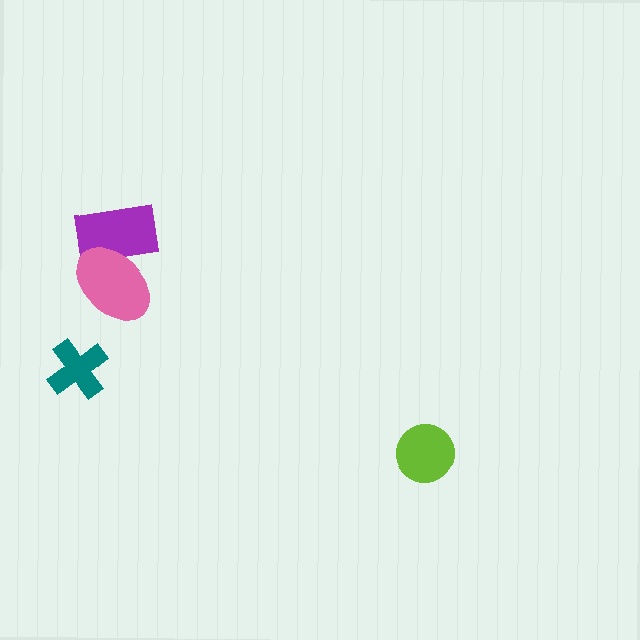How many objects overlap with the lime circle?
0 objects overlap with the lime circle.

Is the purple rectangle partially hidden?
Yes, it is partially covered by another shape.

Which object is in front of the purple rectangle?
The pink ellipse is in front of the purple rectangle.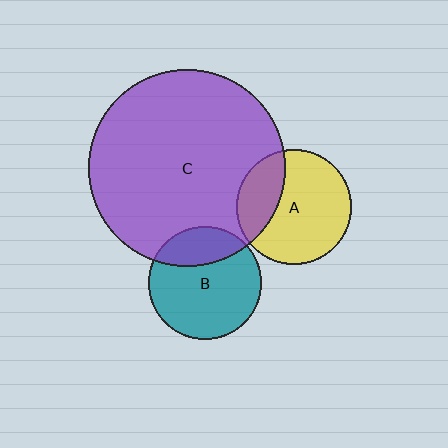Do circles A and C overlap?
Yes.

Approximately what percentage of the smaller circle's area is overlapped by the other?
Approximately 30%.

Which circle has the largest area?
Circle C (purple).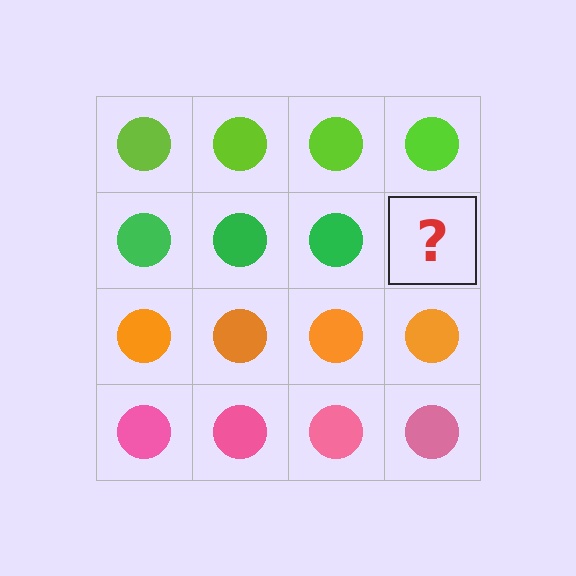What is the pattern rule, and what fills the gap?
The rule is that each row has a consistent color. The gap should be filled with a green circle.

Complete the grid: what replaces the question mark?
The question mark should be replaced with a green circle.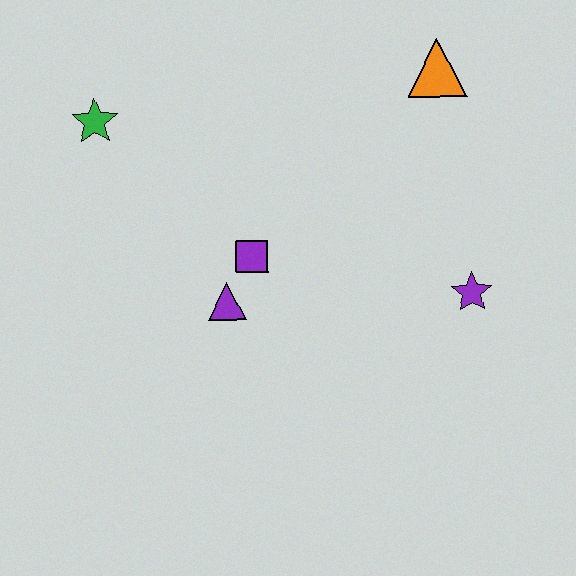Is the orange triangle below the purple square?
No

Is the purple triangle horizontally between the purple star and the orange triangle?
No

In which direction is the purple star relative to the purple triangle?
The purple star is to the right of the purple triangle.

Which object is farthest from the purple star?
The green star is farthest from the purple star.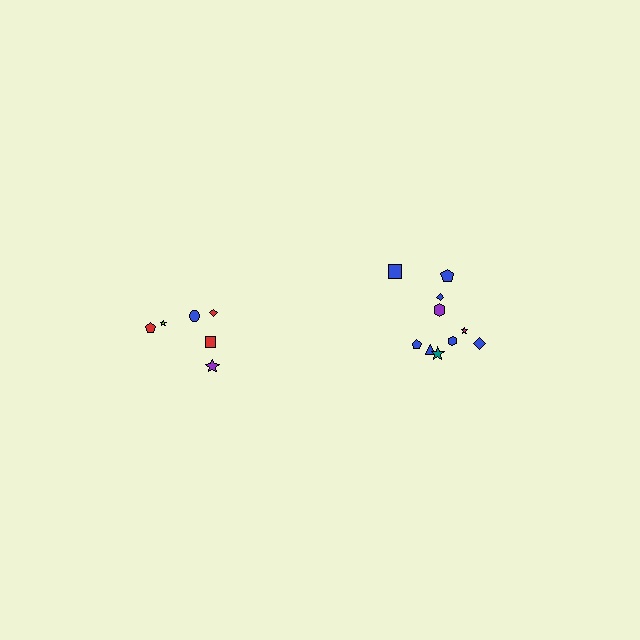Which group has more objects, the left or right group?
The right group.